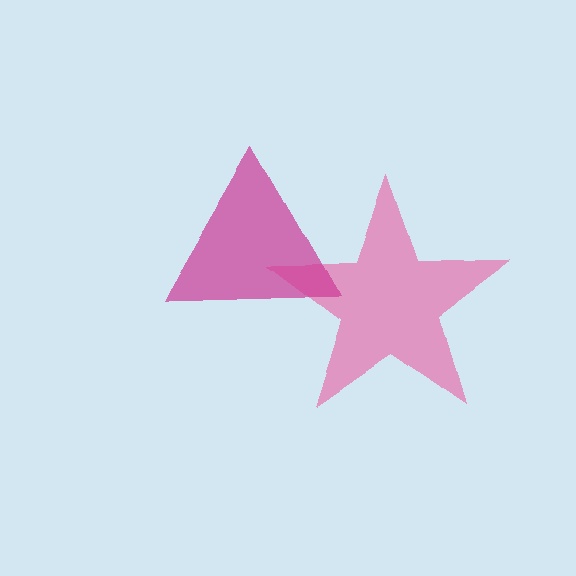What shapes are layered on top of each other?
The layered shapes are: a pink star, a magenta triangle.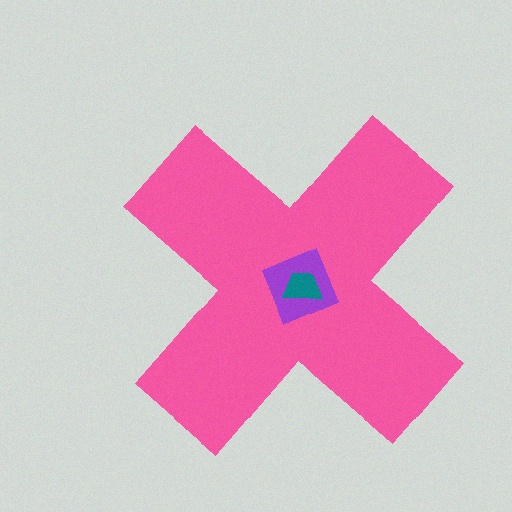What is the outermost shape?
The pink cross.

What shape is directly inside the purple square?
The teal trapezoid.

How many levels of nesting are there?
3.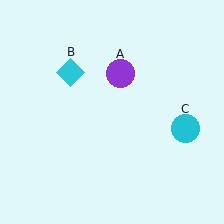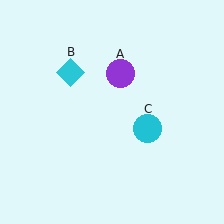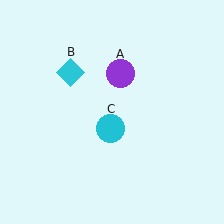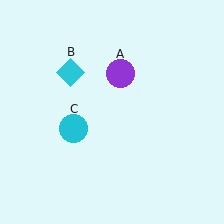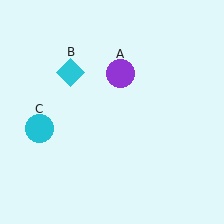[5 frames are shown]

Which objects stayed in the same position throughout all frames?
Purple circle (object A) and cyan diamond (object B) remained stationary.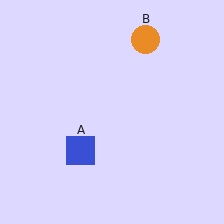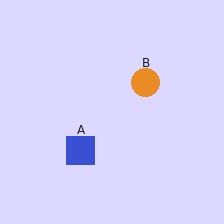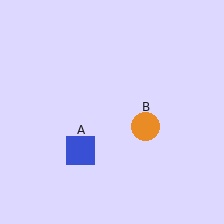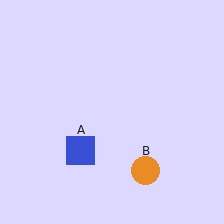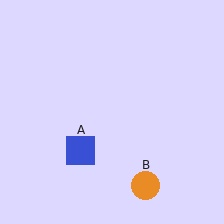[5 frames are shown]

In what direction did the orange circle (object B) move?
The orange circle (object B) moved down.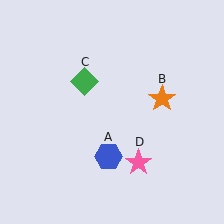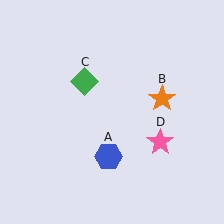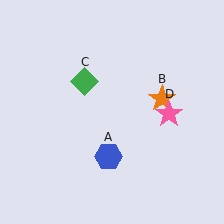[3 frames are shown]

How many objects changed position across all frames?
1 object changed position: pink star (object D).